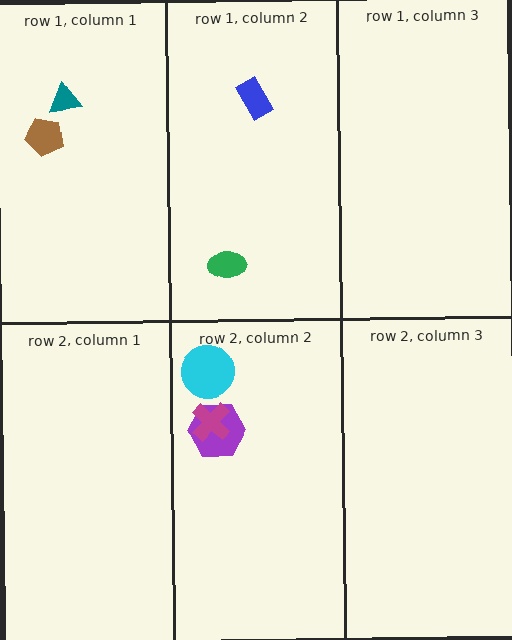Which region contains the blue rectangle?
The row 1, column 2 region.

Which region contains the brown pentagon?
The row 1, column 1 region.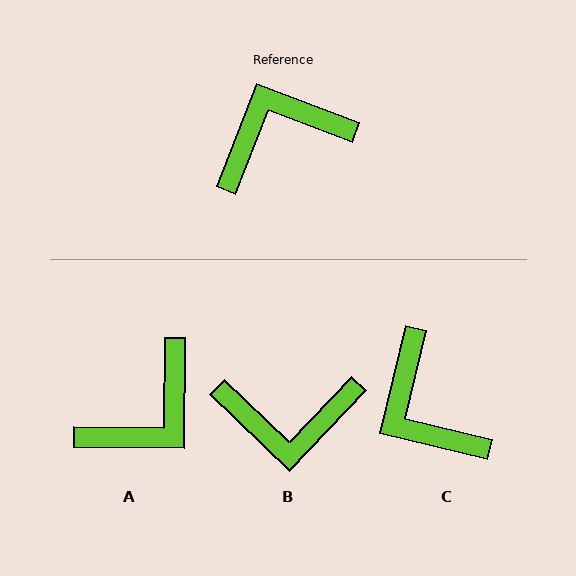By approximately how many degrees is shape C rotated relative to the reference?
Approximately 97 degrees counter-clockwise.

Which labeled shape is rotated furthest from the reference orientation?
A, about 159 degrees away.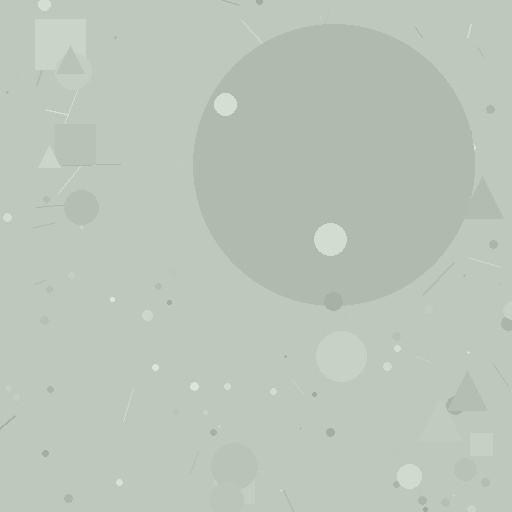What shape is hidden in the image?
A circle is hidden in the image.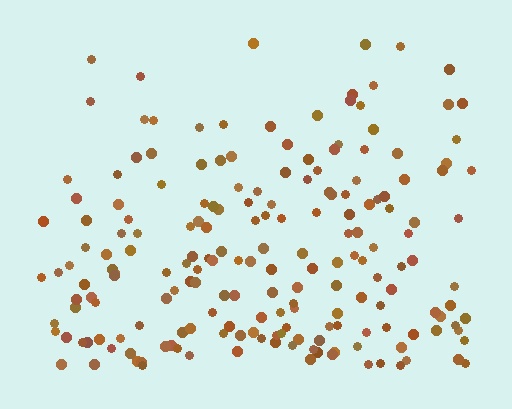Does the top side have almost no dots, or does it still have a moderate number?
Still a moderate number, just noticeably fewer than the bottom.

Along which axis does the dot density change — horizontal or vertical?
Vertical.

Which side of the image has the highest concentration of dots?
The bottom.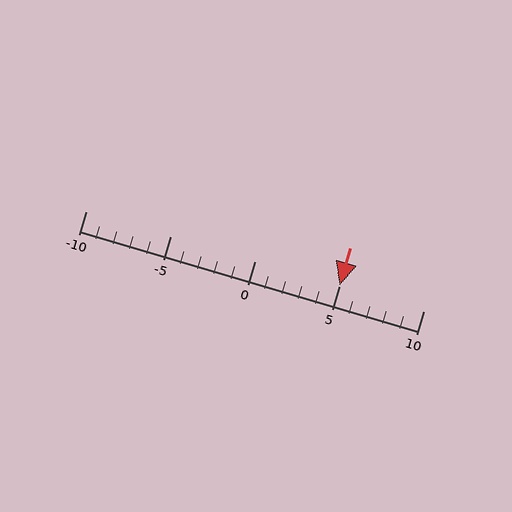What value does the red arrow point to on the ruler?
The red arrow points to approximately 5.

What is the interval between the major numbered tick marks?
The major tick marks are spaced 5 units apart.